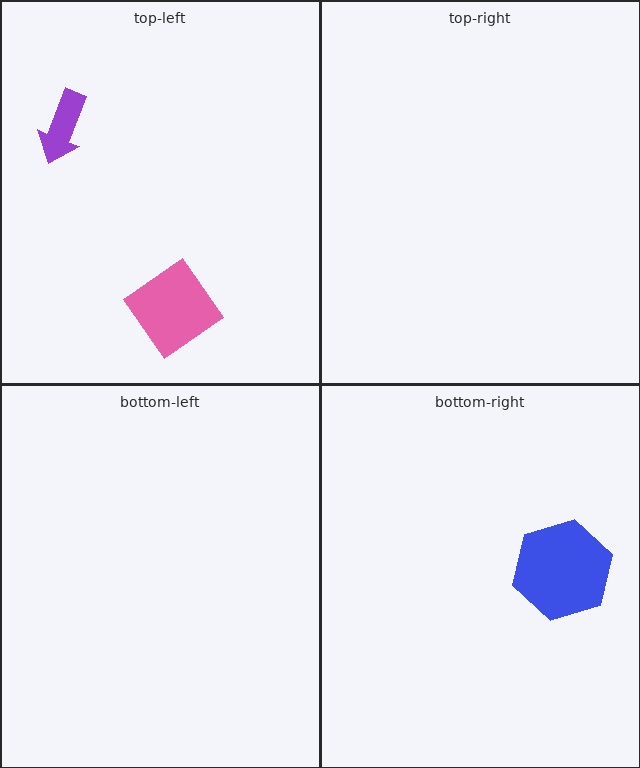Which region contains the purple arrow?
The top-left region.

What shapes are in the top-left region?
The purple arrow, the pink diamond.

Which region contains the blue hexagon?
The bottom-right region.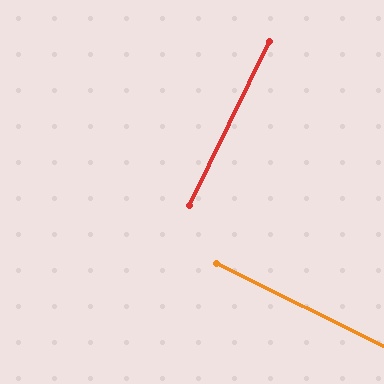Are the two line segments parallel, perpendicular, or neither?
Perpendicular — they meet at approximately 90°.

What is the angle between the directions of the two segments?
Approximately 90 degrees.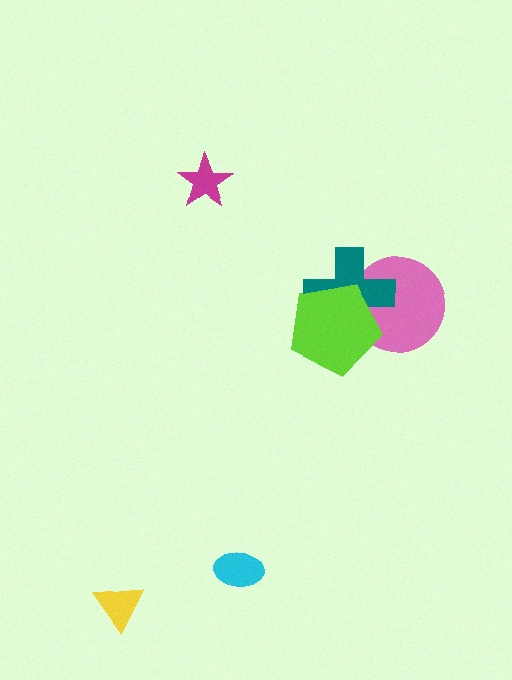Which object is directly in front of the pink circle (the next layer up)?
The teal cross is directly in front of the pink circle.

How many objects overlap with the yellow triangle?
0 objects overlap with the yellow triangle.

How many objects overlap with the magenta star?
0 objects overlap with the magenta star.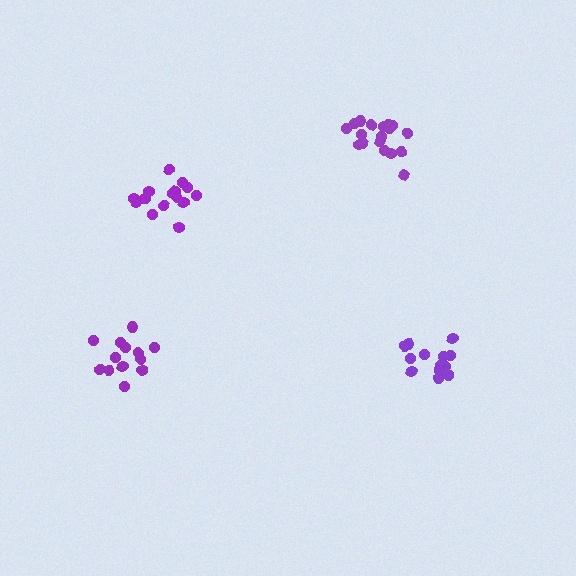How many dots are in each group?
Group 1: 15 dots, Group 2: 13 dots, Group 3: 18 dots, Group 4: 14 dots (60 total).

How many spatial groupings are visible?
There are 4 spatial groupings.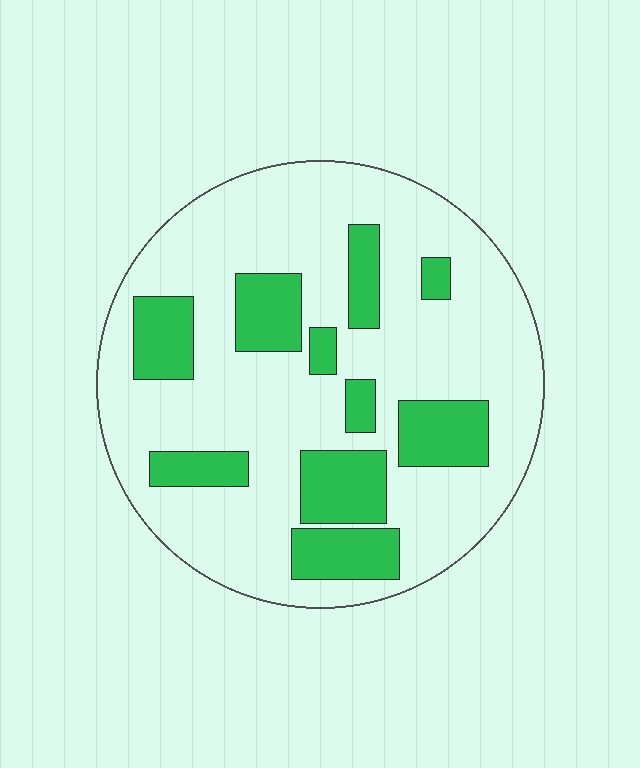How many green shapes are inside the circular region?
10.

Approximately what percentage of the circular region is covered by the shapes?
Approximately 25%.